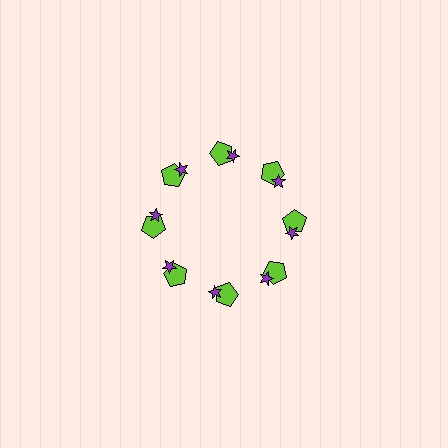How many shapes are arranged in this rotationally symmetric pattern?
There are 16 shapes, arranged in 8 groups of 2.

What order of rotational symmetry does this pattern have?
This pattern has 8-fold rotational symmetry.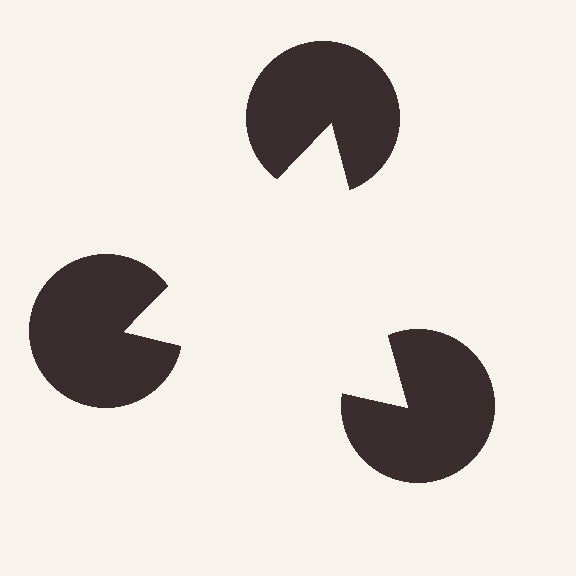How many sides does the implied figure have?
3 sides.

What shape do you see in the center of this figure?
An illusory triangle — its edges are inferred from the aligned wedge cuts in the pac-man discs, not physically drawn.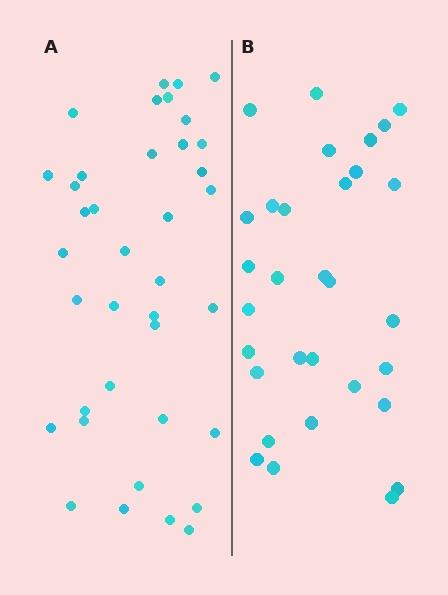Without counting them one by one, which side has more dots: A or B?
Region A (the left region) has more dots.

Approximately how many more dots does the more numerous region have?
Region A has roughly 8 or so more dots than region B.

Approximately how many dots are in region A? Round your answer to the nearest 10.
About 40 dots. (The exact count is 38, which rounds to 40.)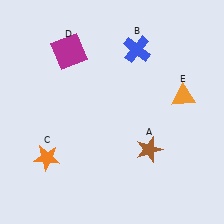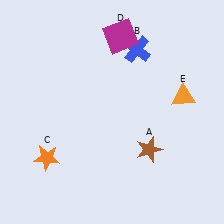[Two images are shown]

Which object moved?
The magenta square (D) moved right.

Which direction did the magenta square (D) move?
The magenta square (D) moved right.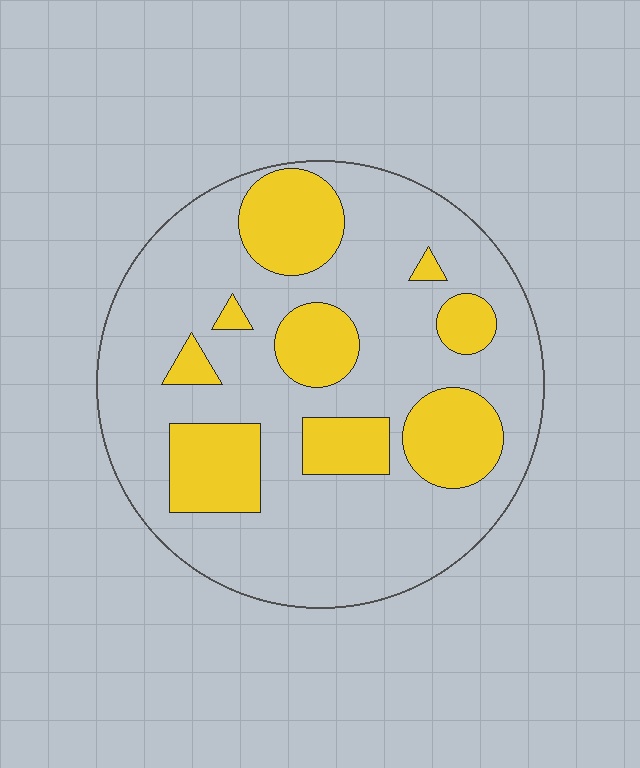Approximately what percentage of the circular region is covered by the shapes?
Approximately 25%.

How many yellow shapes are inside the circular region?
9.